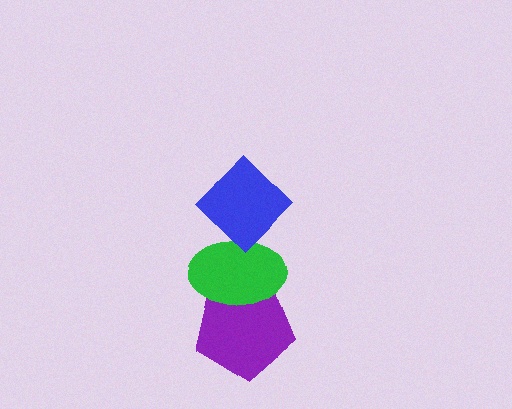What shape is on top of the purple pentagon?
The green ellipse is on top of the purple pentagon.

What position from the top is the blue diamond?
The blue diamond is 1st from the top.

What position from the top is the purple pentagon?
The purple pentagon is 3rd from the top.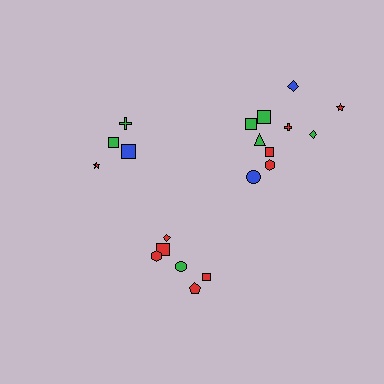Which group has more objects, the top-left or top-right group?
The top-right group.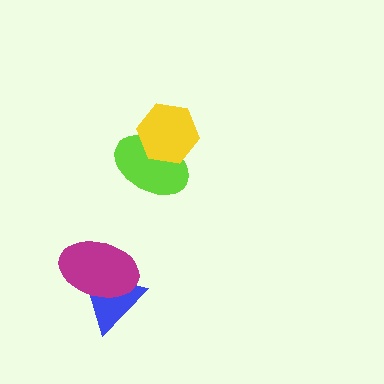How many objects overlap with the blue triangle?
1 object overlaps with the blue triangle.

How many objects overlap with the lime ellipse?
1 object overlaps with the lime ellipse.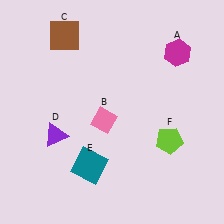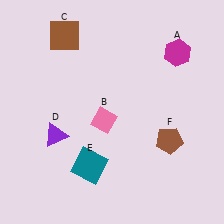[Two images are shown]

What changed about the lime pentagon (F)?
In Image 1, F is lime. In Image 2, it changed to brown.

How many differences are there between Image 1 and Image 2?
There is 1 difference between the two images.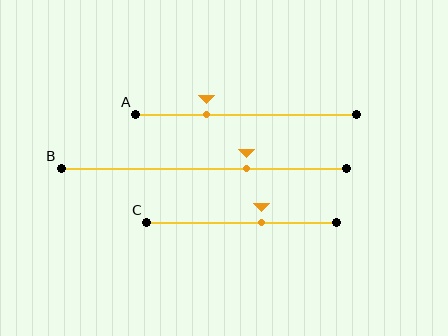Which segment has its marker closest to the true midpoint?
Segment C has its marker closest to the true midpoint.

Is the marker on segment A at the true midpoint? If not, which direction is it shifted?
No, the marker on segment A is shifted to the left by about 18% of the segment length.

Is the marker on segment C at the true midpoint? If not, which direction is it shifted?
No, the marker on segment C is shifted to the right by about 11% of the segment length.